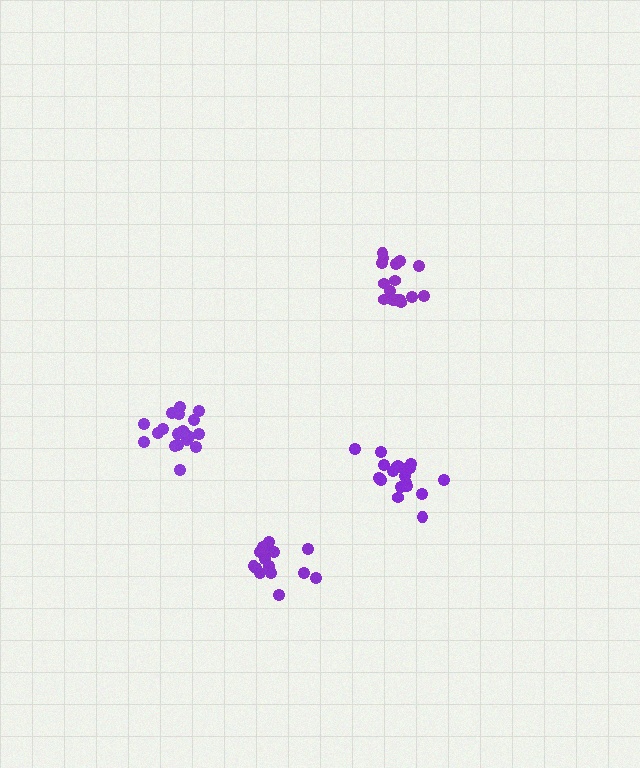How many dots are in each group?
Group 1: 16 dots, Group 2: 20 dots, Group 3: 16 dots, Group 4: 19 dots (71 total).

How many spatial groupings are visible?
There are 4 spatial groupings.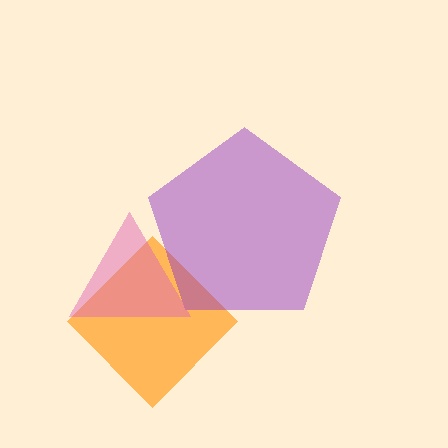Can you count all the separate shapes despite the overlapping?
Yes, there are 3 separate shapes.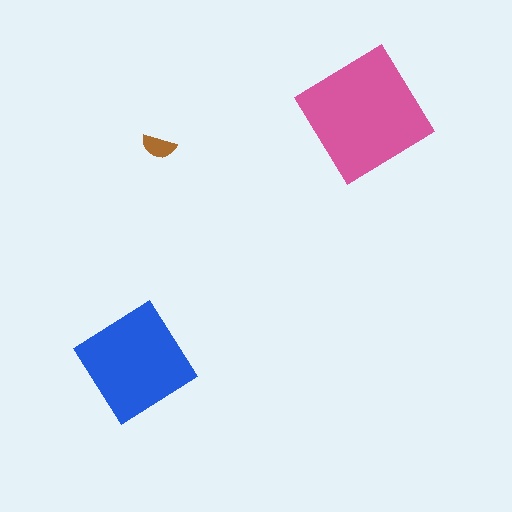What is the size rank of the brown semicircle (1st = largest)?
3rd.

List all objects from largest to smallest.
The pink diamond, the blue diamond, the brown semicircle.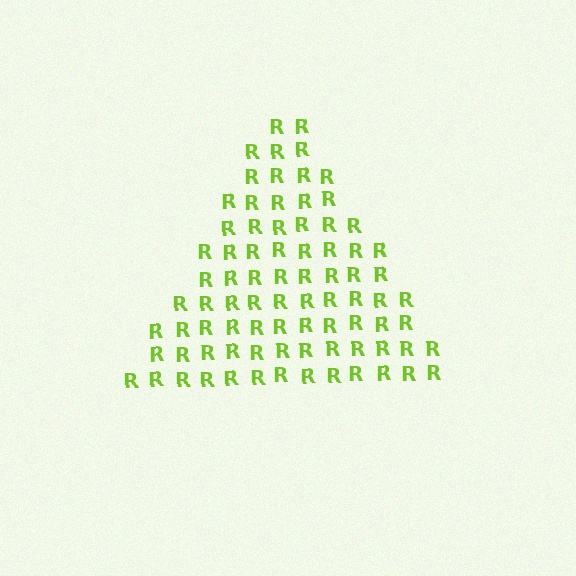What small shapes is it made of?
It is made of small letter R's.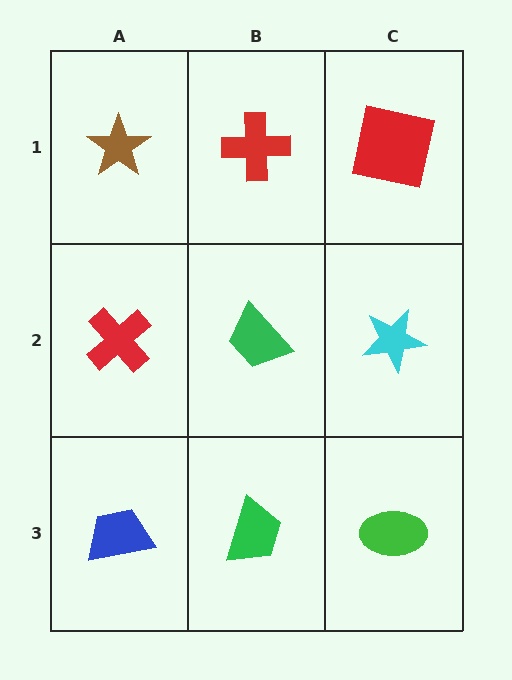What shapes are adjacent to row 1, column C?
A cyan star (row 2, column C), a red cross (row 1, column B).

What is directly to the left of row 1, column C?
A red cross.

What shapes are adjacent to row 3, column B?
A green trapezoid (row 2, column B), a blue trapezoid (row 3, column A), a green ellipse (row 3, column C).